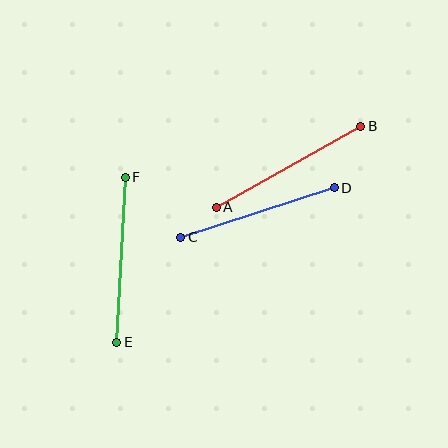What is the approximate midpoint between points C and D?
The midpoint is at approximately (258, 212) pixels.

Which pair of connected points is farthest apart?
Points A and B are farthest apart.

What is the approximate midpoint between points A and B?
The midpoint is at approximately (288, 167) pixels.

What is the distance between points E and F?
The distance is approximately 165 pixels.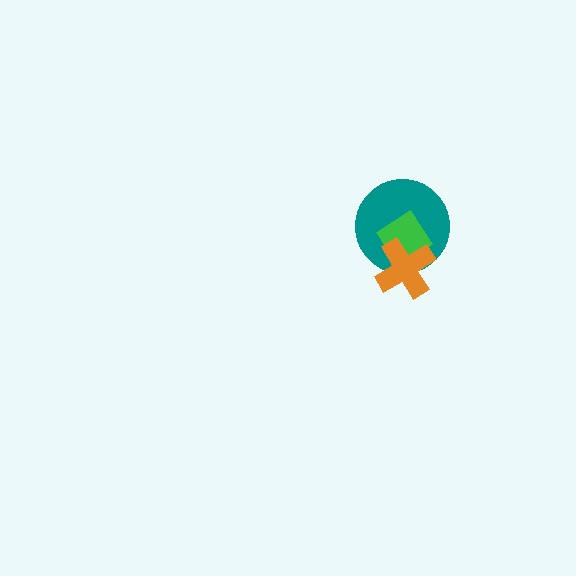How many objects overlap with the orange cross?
2 objects overlap with the orange cross.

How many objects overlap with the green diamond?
2 objects overlap with the green diamond.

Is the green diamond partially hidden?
Yes, it is partially covered by another shape.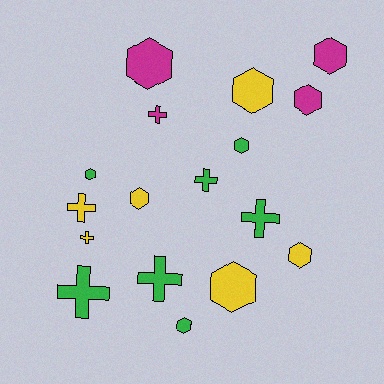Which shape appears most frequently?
Hexagon, with 10 objects.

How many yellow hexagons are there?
There are 4 yellow hexagons.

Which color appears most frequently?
Green, with 7 objects.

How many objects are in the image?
There are 17 objects.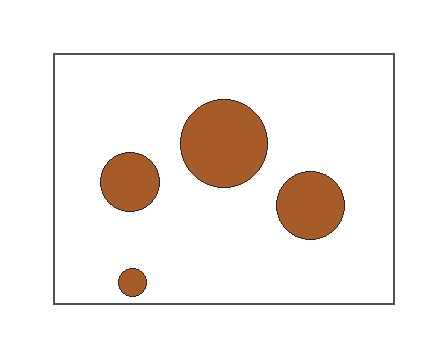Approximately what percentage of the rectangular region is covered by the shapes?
Approximately 15%.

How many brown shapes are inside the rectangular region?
4.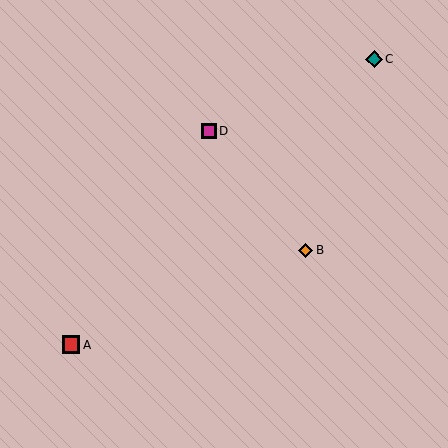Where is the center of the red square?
The center of the red square is at (71, 345).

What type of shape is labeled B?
Shape B is an orange diamond.